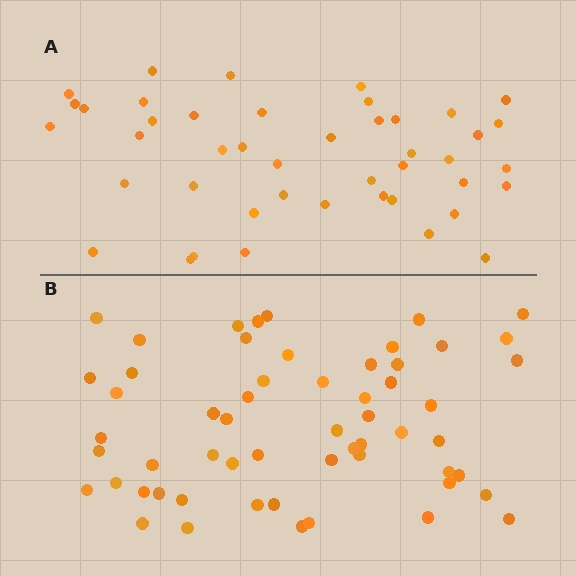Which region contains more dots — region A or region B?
Region B (the bottom region) has more dots.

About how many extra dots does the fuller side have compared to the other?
Region B has approximately 15 more dots than region A.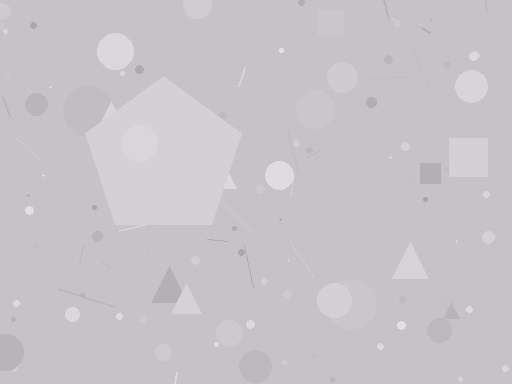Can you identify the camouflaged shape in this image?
The camouflaged shape is a pentagon.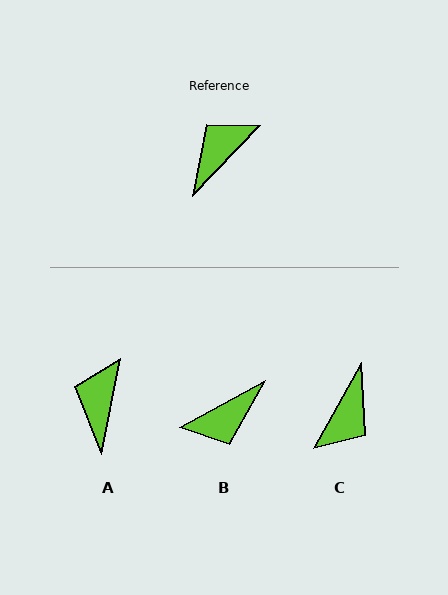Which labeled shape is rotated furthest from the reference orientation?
C, about 165 degrees away.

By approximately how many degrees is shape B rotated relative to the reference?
Approximately 162 degrees counter-clockwise.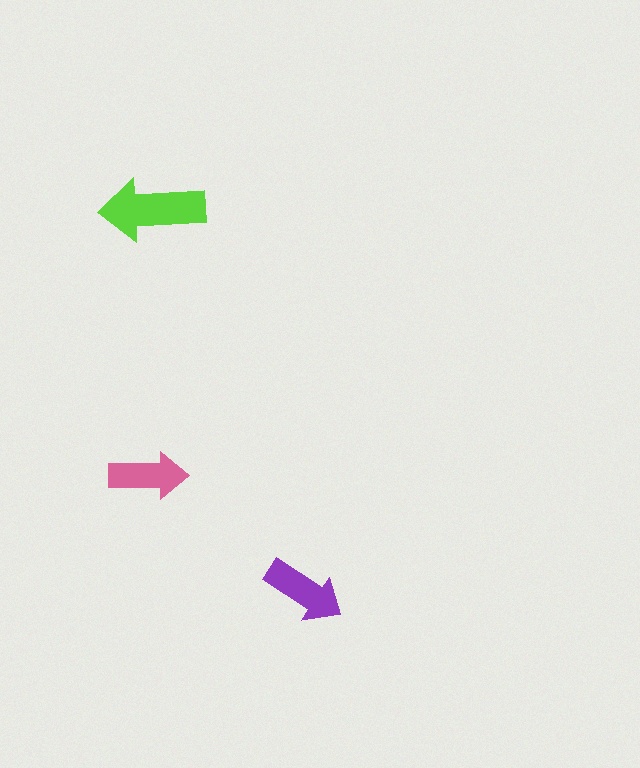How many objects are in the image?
There are 3 objects in the image.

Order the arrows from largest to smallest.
the lime one, the purple one, the pink one.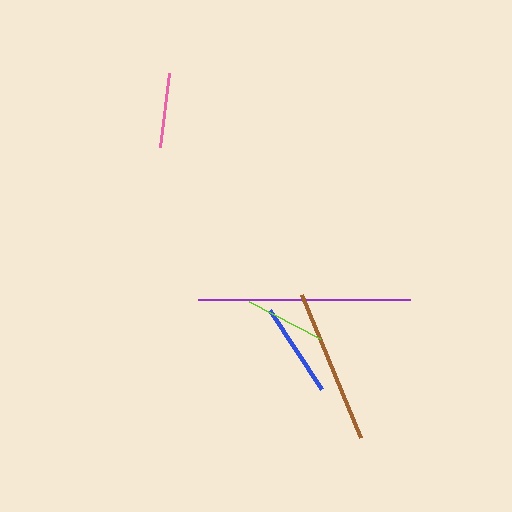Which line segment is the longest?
The purple line is the longest at approximately 212 pixels.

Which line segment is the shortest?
The pink line is the shortest at approximately 75 pixels.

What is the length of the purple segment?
The purple segment is approximately 212 pixels long.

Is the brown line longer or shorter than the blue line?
The brown line is longer than the blue line.